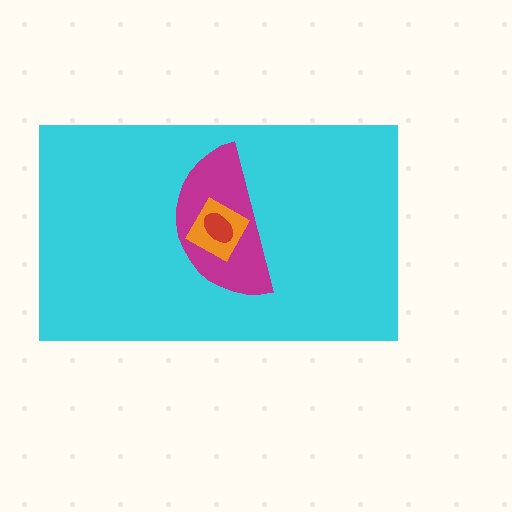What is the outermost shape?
The cyan rectangle.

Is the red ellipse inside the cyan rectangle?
Yes.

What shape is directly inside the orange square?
The red ellipse.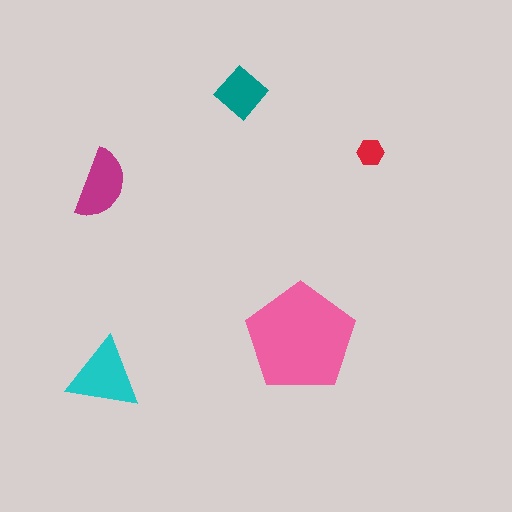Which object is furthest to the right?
The red hexagon is rightmost.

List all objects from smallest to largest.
The red hexagon, the teal diamond, the magenta semicircle, the cyan triangle, the pink pentagon.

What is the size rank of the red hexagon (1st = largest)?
5th.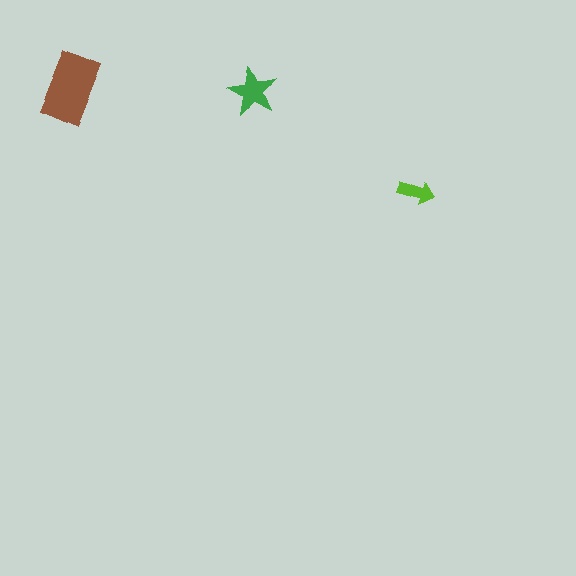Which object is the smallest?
The lime arrow.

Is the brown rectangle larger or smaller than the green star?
Larger.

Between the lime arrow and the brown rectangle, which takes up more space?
The brown rectangle.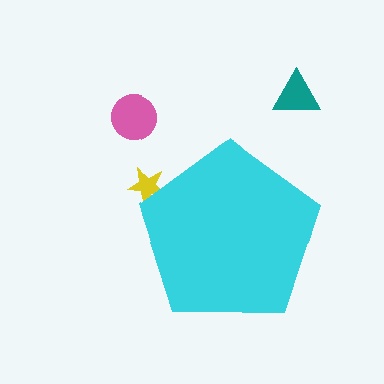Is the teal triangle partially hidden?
No, the teal triangle is fully visible.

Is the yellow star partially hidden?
Yes, the yellow star is partially hidden behind the cyan pentagon.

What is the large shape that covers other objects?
A cyan pentagon.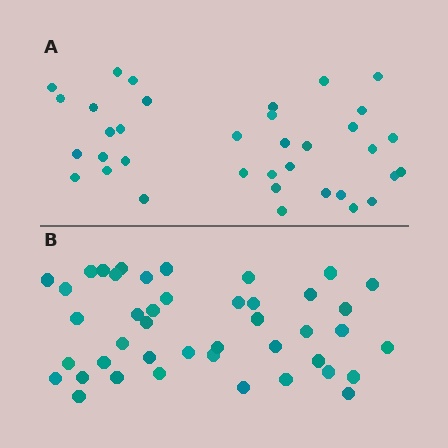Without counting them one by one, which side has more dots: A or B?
Region B (the bottom region) has more dots.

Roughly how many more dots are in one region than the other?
Region B has roughly 8 or so more dots than region A.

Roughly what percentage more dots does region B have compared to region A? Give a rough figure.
About 20% more.